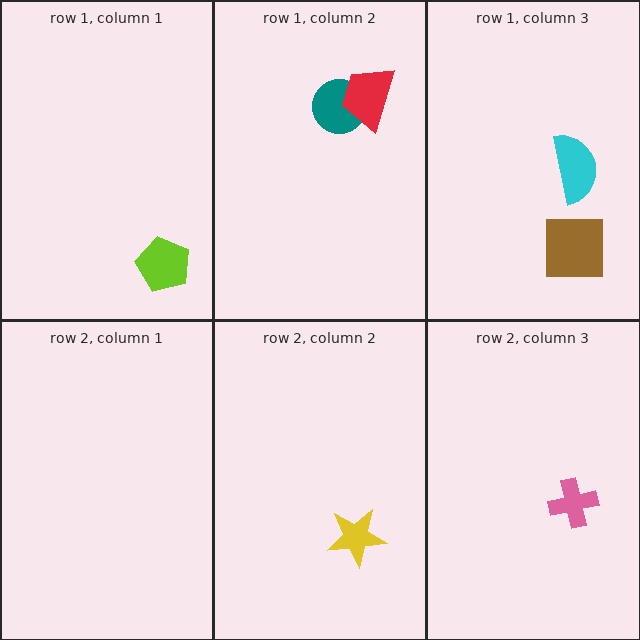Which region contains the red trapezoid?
The row 1, column 2 region.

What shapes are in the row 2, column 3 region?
The pink cross.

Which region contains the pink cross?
The row 2, column 3 region.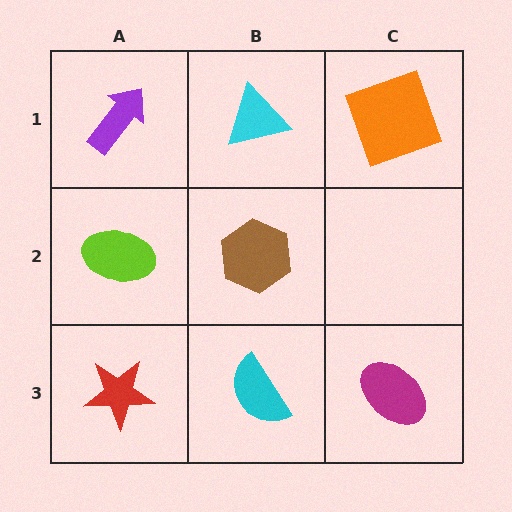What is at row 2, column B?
A brown hexagon.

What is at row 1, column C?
An orange square.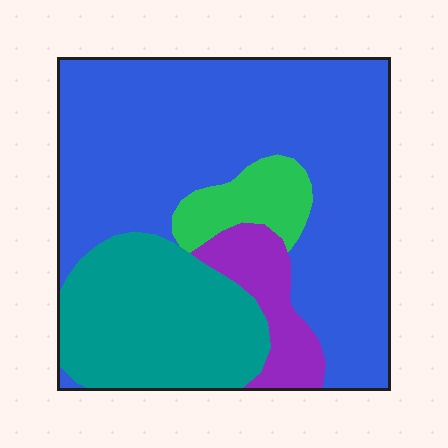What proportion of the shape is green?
Green covers about 5% of the shape.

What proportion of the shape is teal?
Teal takes up less than a quarter of the shape.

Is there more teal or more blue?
Blue.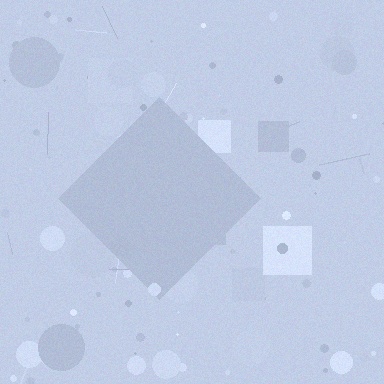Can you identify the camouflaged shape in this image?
The camouflaged shape is a diamond.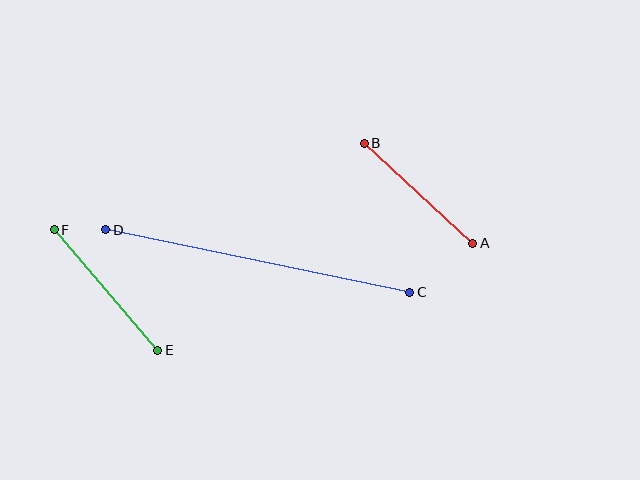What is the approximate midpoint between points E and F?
The midpoint is at approximately (106, 290) pixels.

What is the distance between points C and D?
The distance is approximately 310 pixels.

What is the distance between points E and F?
The distance is approximately 159 pixels.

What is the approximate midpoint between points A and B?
The midpoint is at approximately (419, 193) pixels.